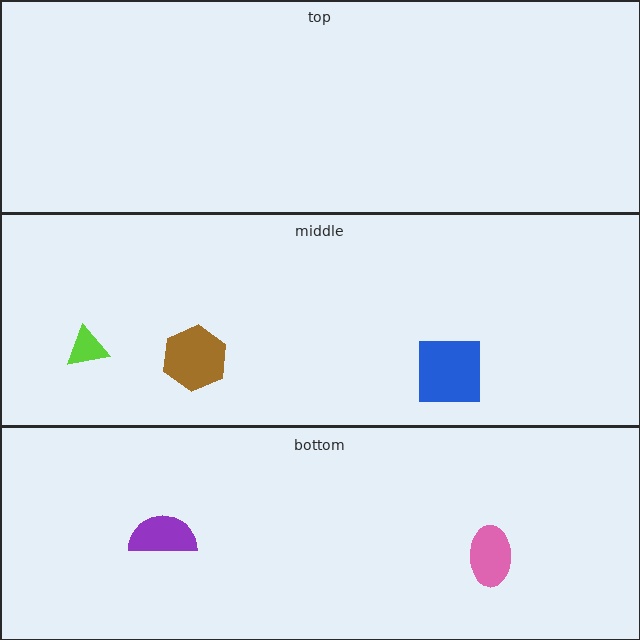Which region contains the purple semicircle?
The bottom region.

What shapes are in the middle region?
The blue square, the lime triangle, the brown hexagon.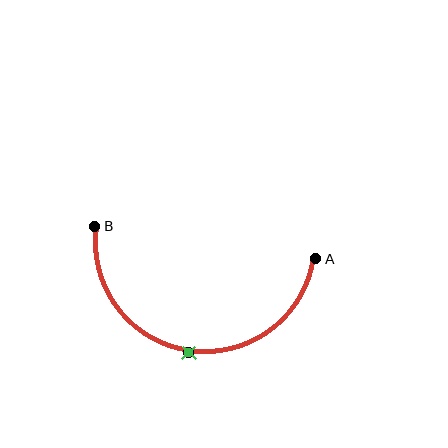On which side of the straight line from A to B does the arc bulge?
The arc bulges below the straight line connecting A and B.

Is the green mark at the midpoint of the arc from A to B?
Yes. The green mark lies on the arc at equal arc-length from both A and B — it is the arc midpoint.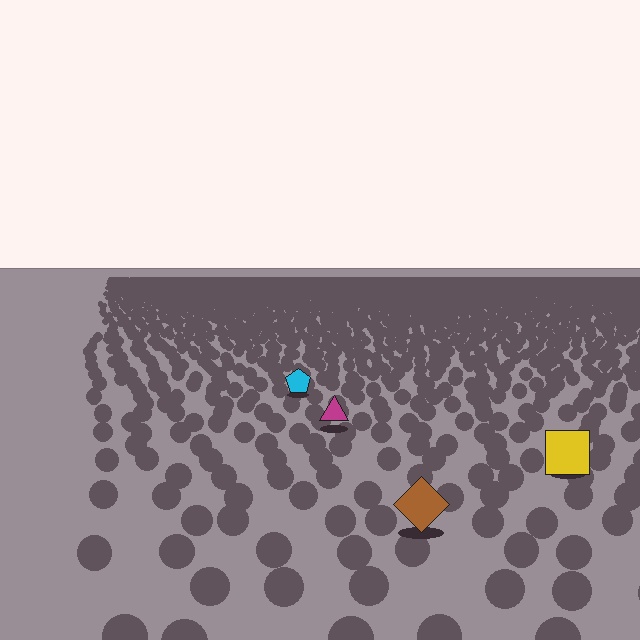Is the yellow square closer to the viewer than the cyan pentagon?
Yes. The yellow square is closer — you can tell from the texture gradient: the ground texture is coarser near it.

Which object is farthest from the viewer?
The cyan pentagon is farthest from the viewer. It appears smaller and the ground texture around it is denser.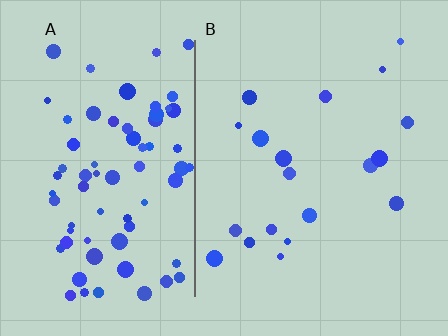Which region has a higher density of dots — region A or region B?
A (the left).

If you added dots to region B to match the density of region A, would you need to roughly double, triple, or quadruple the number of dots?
Approximately quadruple.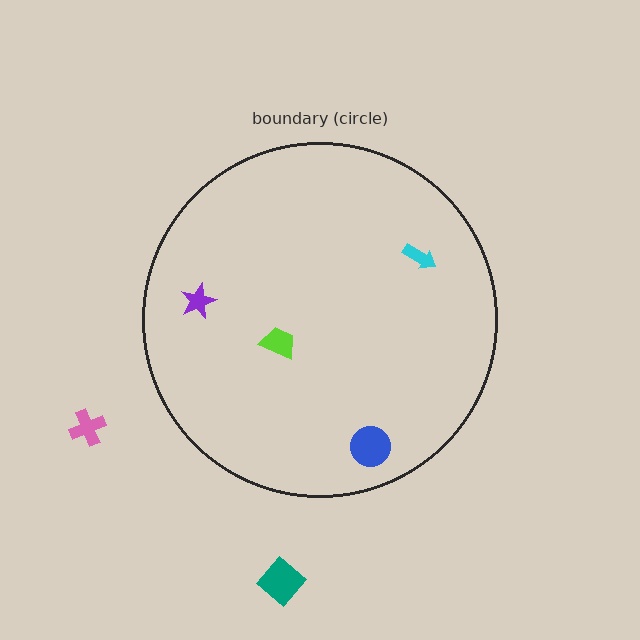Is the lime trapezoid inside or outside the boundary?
Inside.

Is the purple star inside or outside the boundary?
Inside.